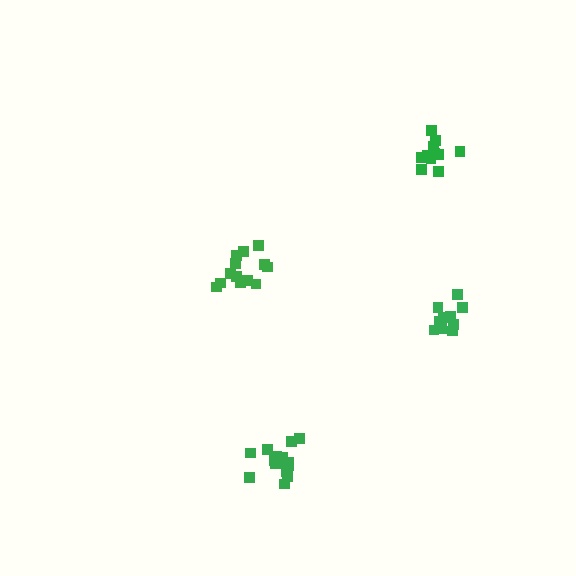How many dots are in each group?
Group 1: 11 dots, Group 2: 13 dots, Group 3: 10 dots, Group 4: 16 dots (50 total).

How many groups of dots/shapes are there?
There are 4 groups.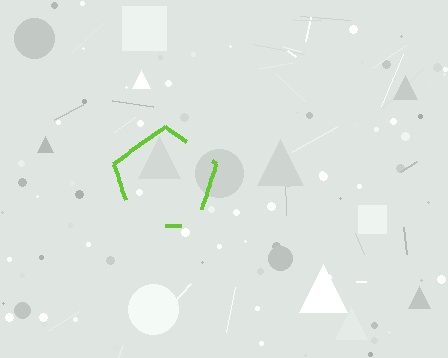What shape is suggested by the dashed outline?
The dashed outline suggests a pentagon.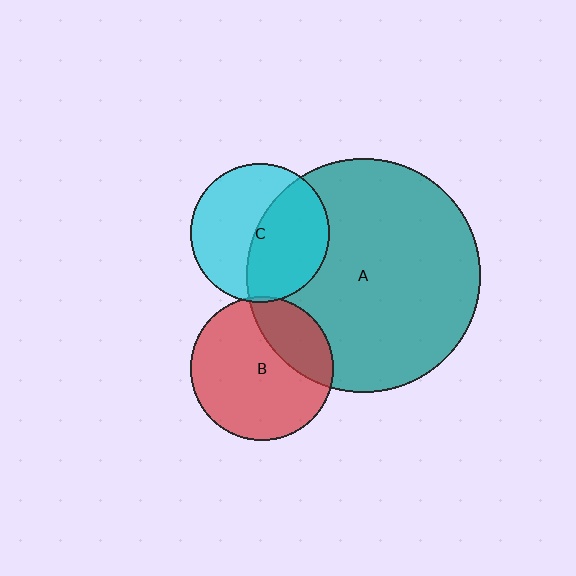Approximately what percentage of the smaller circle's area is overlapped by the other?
Approximately 25%.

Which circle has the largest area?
Circle A (teal).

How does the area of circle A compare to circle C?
Approximately 2.8 times.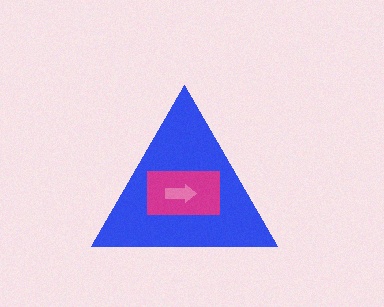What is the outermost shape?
The blue triangle.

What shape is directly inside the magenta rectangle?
The pink arrow.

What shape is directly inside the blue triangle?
The magenta rectangle.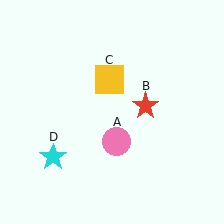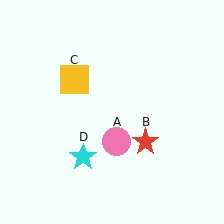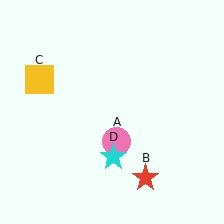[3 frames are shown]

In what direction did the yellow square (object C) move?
The yellow square (object C) moved left.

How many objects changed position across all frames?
3 objects changed position: red star (object B), yellow square (object C), cyan star (object D).